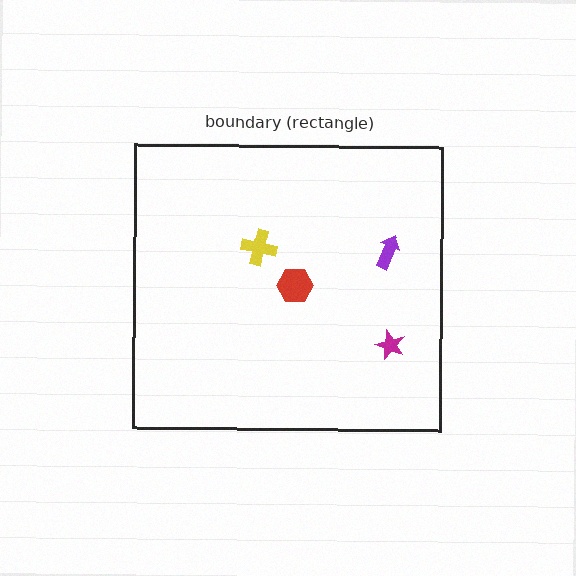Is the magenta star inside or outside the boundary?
Inside.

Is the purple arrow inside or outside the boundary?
Inside.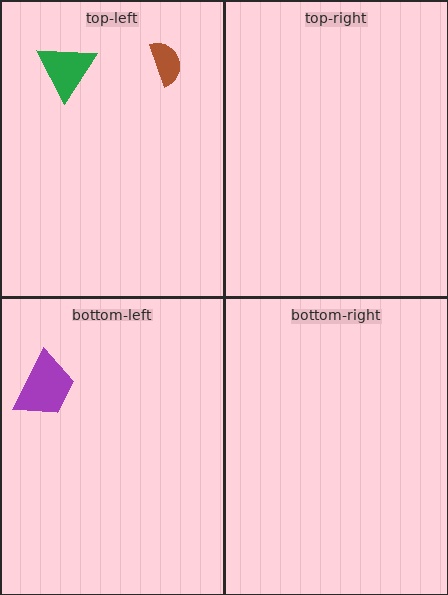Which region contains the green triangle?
The top-left region.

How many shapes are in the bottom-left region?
1.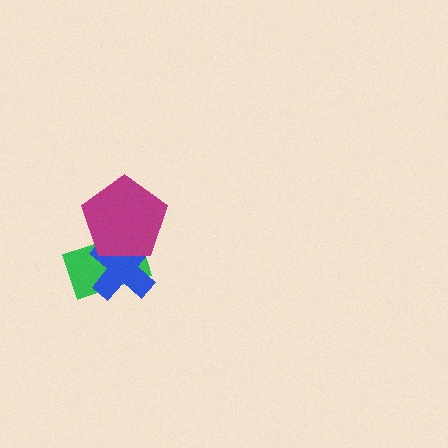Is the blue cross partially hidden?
Yes, it is partially covered by another shape.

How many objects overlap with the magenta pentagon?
2 objects overlap with the magenta pentagon.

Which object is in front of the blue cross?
The magenta pentagon is in front of the blue cross.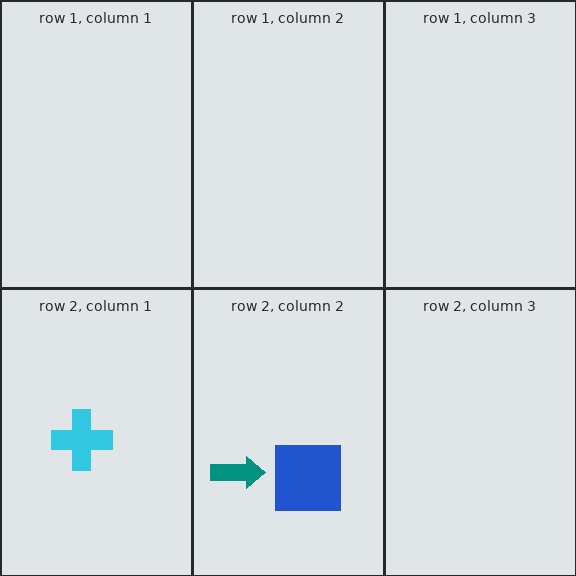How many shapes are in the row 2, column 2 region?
2.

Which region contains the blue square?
The row 2, column 2 region.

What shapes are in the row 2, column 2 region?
The blue square, the teal arrow.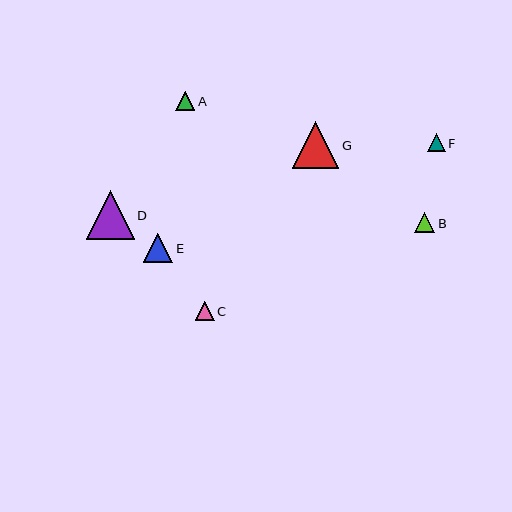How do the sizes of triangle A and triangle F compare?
Triangle A and triangle F are approximately the same size.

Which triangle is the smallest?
Triangle F is the smallest with a size of approximately 18 pixels.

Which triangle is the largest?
Triangle D is the largest with a size of approximately 48 pixels.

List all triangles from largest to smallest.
From largest to smallest: D, G, E, B, A, C, F.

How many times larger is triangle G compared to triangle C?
Triangle G is approximately 2.5 times the size of triangle C.